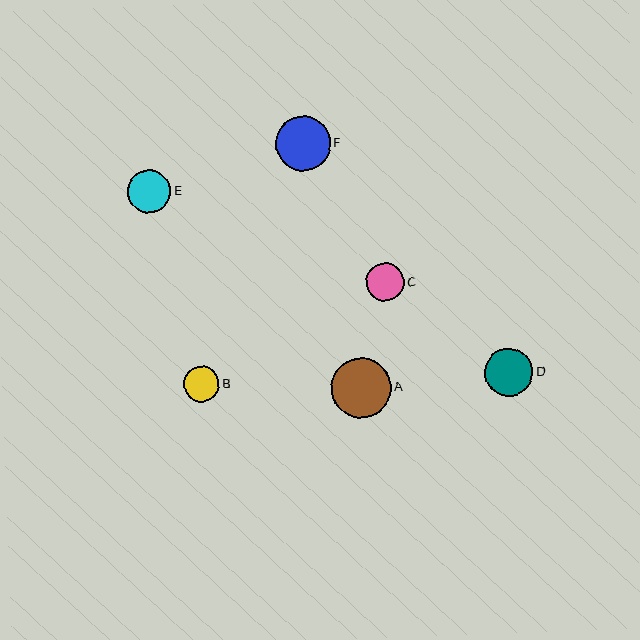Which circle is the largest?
Circle A is the largest with a size of approximately 60 pixels.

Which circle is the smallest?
Circle B is the smallest with a size of approximately 35 pixels.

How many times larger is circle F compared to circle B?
Circle F is approximately 1.5 times the size of circle B.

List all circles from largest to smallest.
From largest to smallest: A, F, D, E, C, B.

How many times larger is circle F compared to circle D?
Circle F is approximately 1.1 times the size of circle D.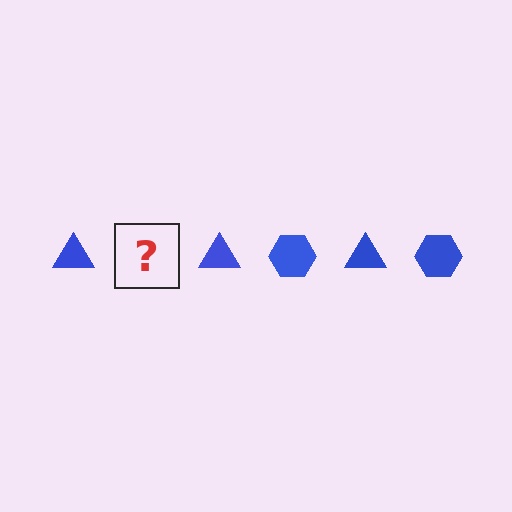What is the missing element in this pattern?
The missing element is a blue hexagon.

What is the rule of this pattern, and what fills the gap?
The rule is that the pattern cycles through triangle, hexagon shapes in blue. The gap should be filled with a blue hexagon.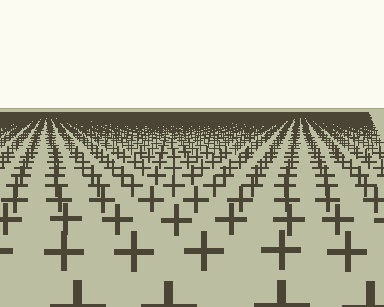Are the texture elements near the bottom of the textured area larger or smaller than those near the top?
Larger. Near the bottom, elements are closer to the viewer and appear at a bigger on-screen size.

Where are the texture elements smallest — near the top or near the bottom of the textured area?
Near the top.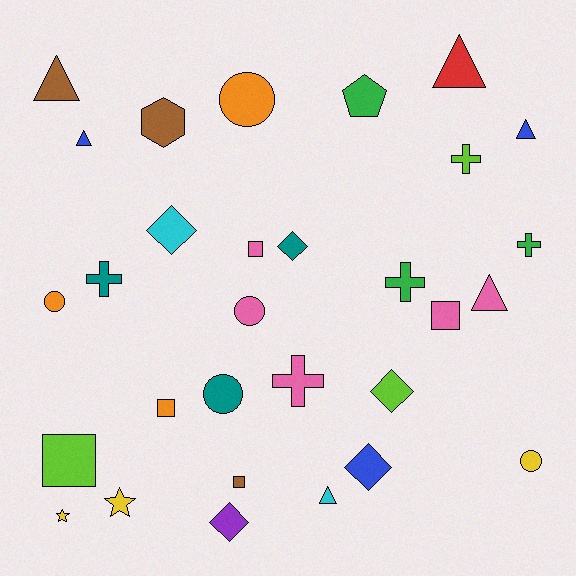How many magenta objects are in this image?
There are no magenta objects.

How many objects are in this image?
There are 30 objects.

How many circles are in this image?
There are 5 circles.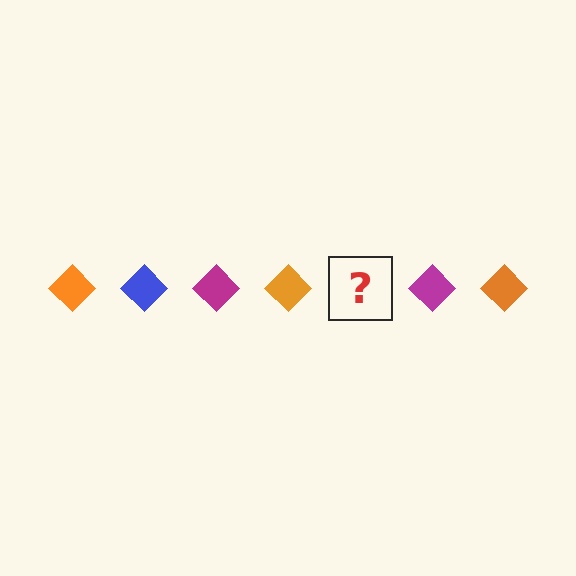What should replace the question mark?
The question mark should be replaced with a blue diamond.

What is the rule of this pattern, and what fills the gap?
The rule is that the pattern cycles through orange, blue, magenta diamonds. The gap should be filled with a blue diamond.